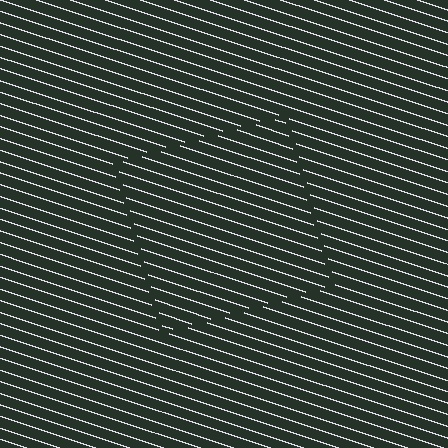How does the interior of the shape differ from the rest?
The interior of the shape contains the same grating, shifted by half a period — the contour is defined by the phase discontinuity where line-ends from the inner and outer gratings abut.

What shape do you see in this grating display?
An illusory square. The interior of the shape contains the same grating, shifted by half a period — the contour is defined by the phase discontinuity where line-ends from the inner and outer gratings abut.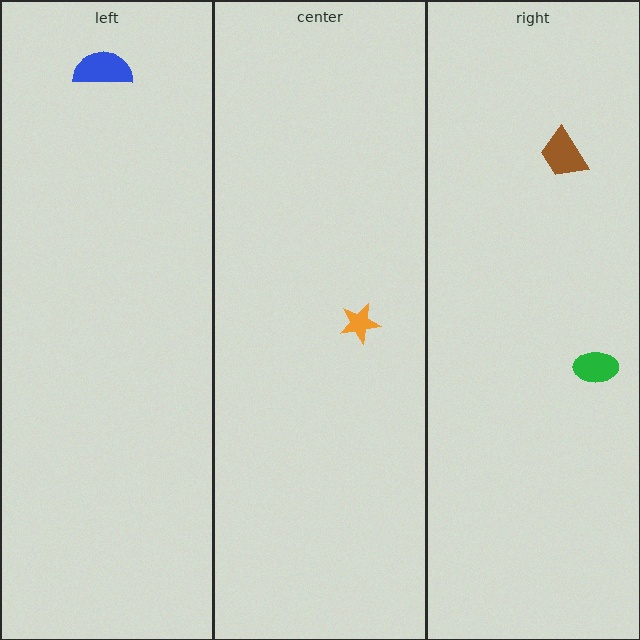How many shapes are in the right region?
2.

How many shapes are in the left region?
1.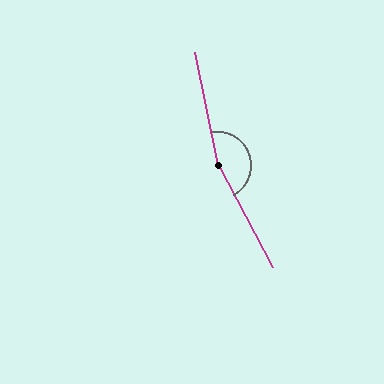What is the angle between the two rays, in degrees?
Approximately 163 degrees.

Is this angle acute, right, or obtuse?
It is obtuse.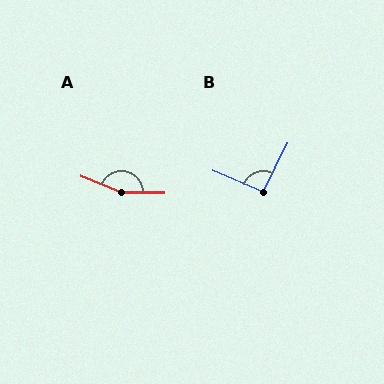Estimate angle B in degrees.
Approximately 94 degrees.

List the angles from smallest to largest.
B (94°), A (159°).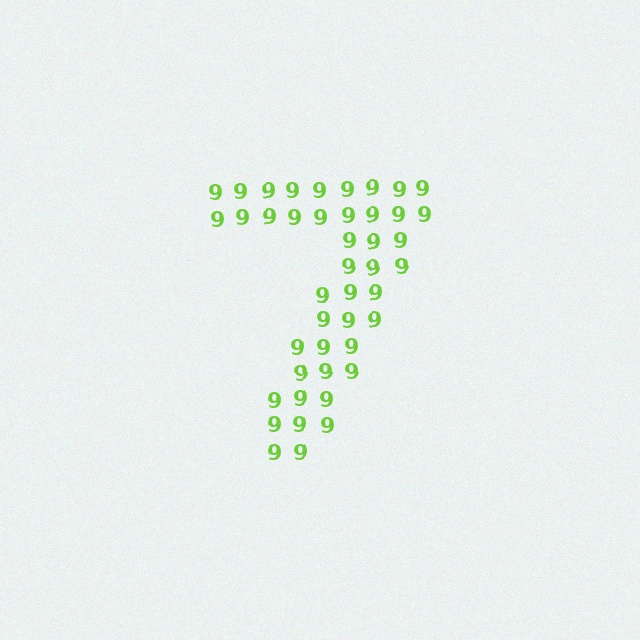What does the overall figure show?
The overall figure shows the digit 7.